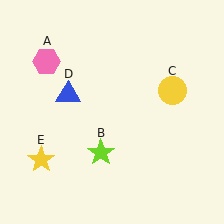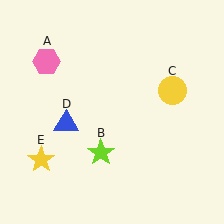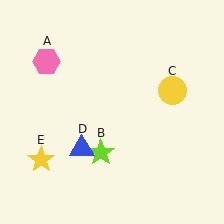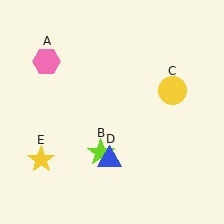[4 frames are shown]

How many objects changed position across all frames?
1 object changed position: blue triangle (object D).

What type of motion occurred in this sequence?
The blue triangle (object D) rotated counterclockwise around the center of the scene.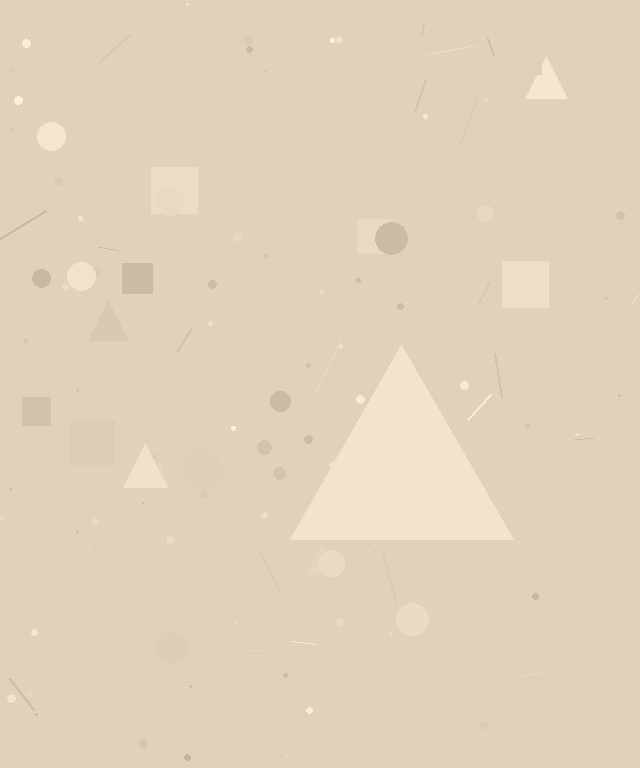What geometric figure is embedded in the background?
A triangle is embedded in the background.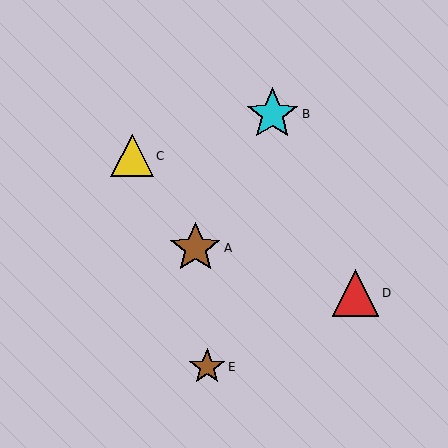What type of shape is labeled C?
Shape C is a yellow triangle.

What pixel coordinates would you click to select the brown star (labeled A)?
Click at (195, 248) to select the brown star A.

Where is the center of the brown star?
The center of the brown star is at (195, 248).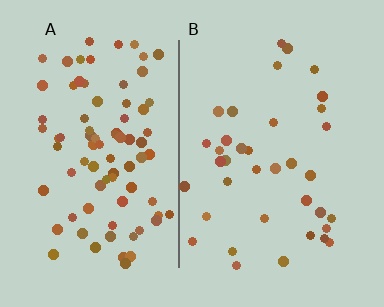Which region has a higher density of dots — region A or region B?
A (the left).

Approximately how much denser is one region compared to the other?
Approximately 2.3× — region A over region B.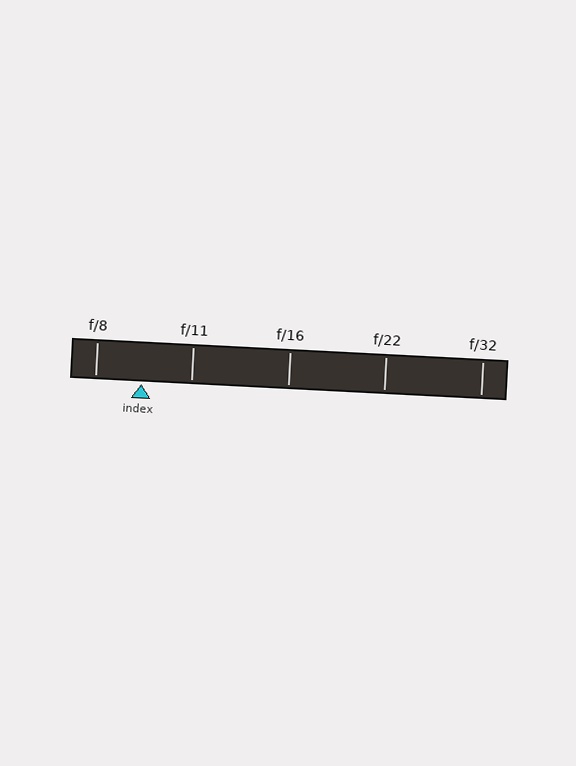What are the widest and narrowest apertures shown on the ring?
The widest aperture shown is f/8 and the narrowest is f/32.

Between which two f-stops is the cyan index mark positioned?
The index mark is between f/8 and f/11.